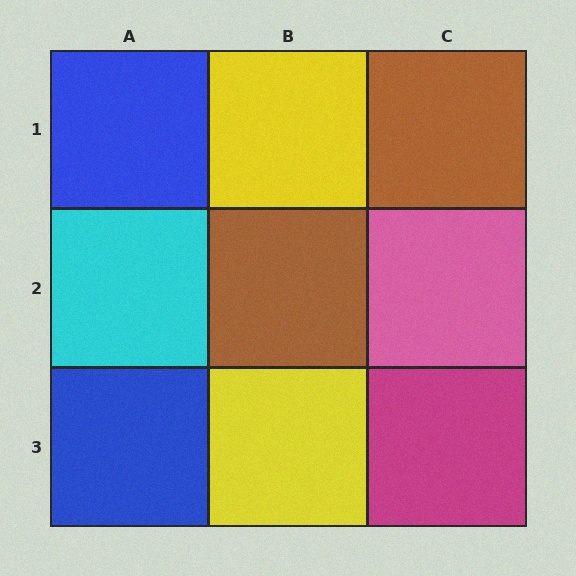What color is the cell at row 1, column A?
Blue.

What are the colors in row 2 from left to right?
Cyan, brown, pink.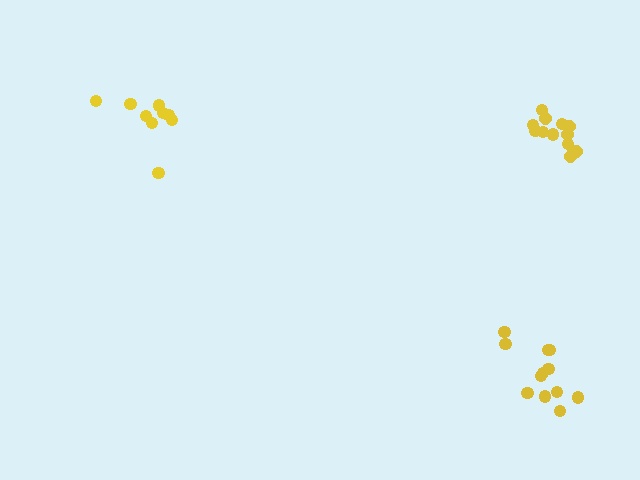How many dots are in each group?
Group 1: 10 dots, Group 2: 13 dots, Group 3: 12 dots (35 total).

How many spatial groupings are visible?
There are 3 spatial groupings.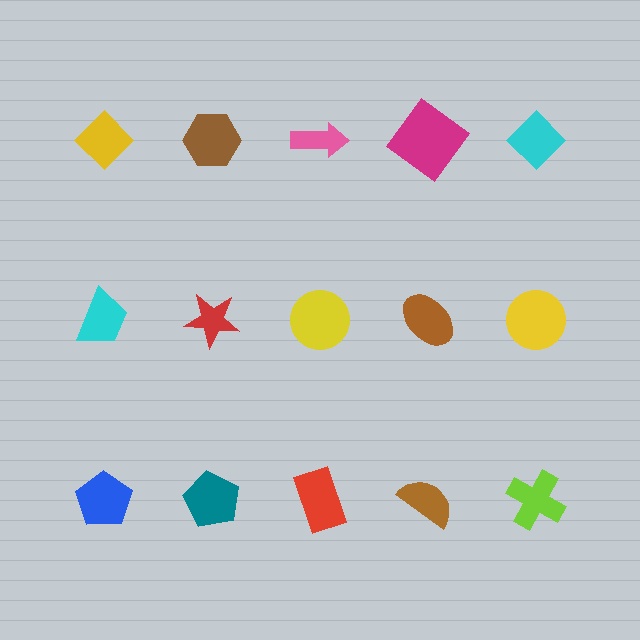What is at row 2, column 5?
A yellow circle.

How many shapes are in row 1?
5 shapes.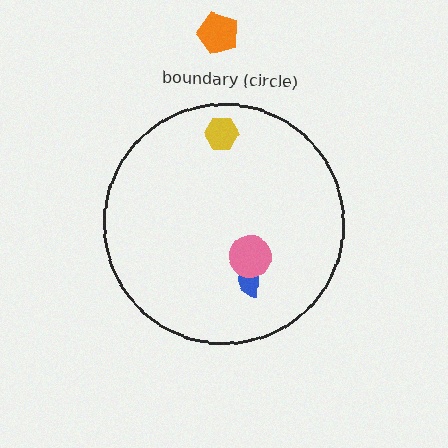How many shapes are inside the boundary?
3 inside, 1 outside.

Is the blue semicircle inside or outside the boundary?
Inside.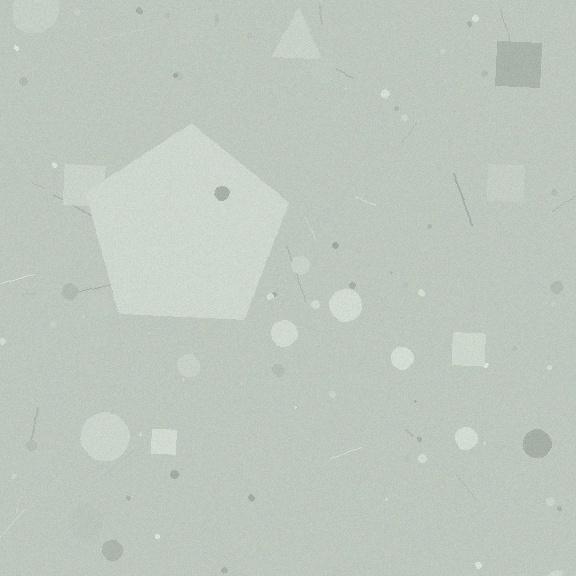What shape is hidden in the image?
A pentagon is hidden in the image.